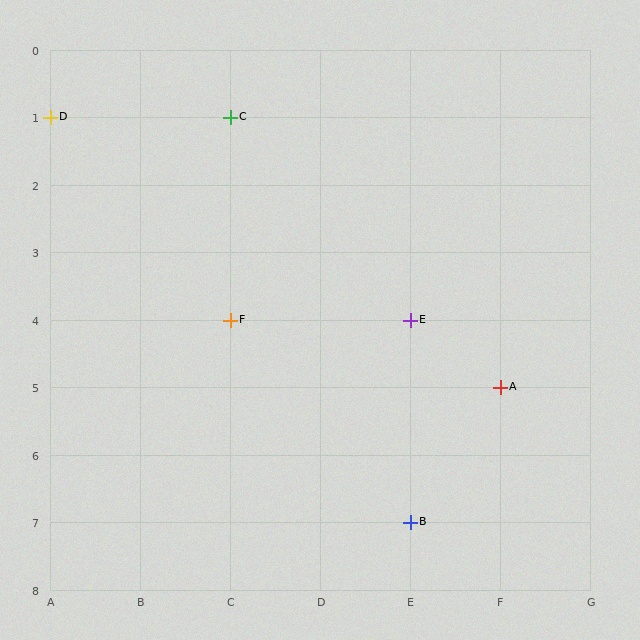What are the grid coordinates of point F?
Point F is at grid coordinates (C, 4).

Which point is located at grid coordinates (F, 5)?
Point A is at (F, 5).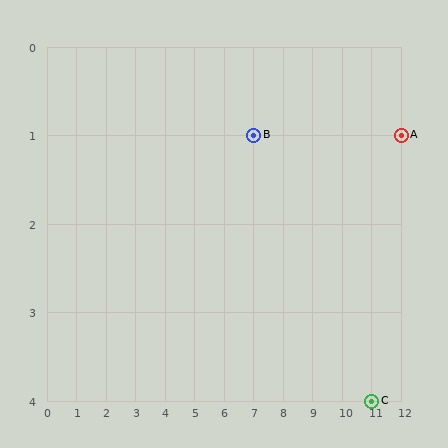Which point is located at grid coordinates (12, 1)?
Point A is at (12, 1).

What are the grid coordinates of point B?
Point B is at grid coordinates (7, 1).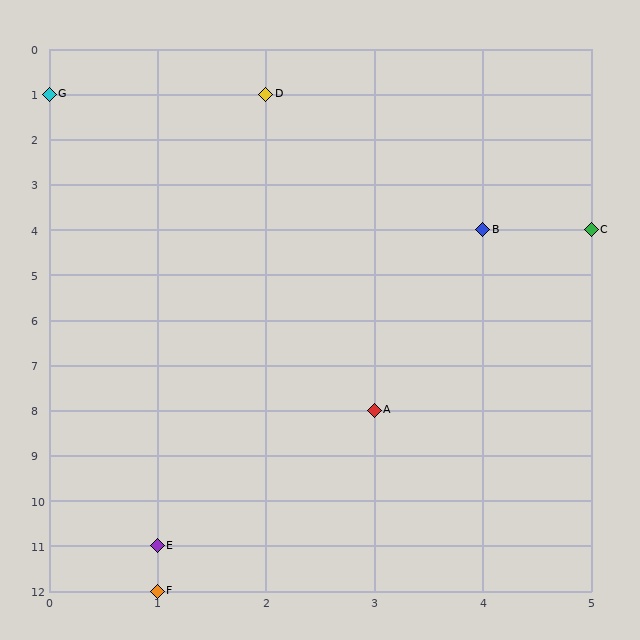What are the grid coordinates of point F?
Point F is at grid coordinates (1, 12).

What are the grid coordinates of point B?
Point B is at grid coordinates (4, 4).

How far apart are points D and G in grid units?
Points D and G are 2 columns apart.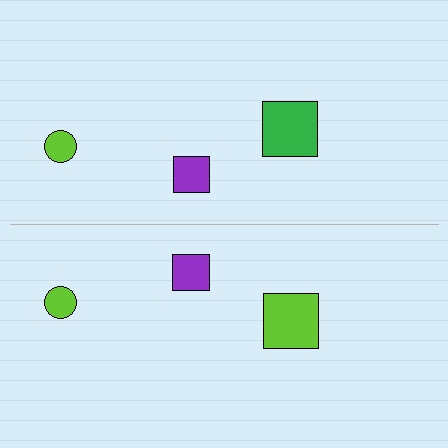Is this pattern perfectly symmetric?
No, the pattern is not perfectly symmetric. The lime square on the bottom side breaks the symmetry — its mirror counterpart is green.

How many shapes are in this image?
There are 6 shapes in this image.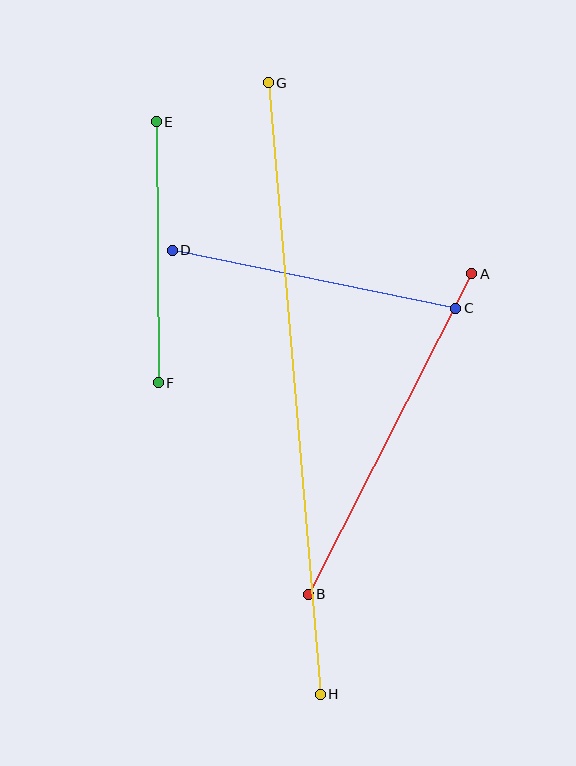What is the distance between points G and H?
The distance is approximately 613 pixels.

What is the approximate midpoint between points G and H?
The midpoint is at approximately (294, 388) pixels.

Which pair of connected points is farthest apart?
Points G and H are farthest apart.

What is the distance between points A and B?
The distance is approximately 360 pixels.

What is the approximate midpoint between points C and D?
The midpoint is at approximately (314, 279) pixels.